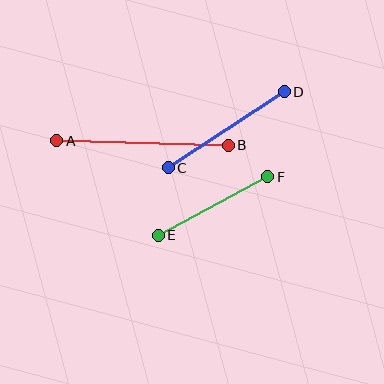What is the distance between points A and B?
The distance is approximately 171 pixels.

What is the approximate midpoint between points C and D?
The midpoint is at approximately (226, 130) pixels.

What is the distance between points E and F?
The distance is approximately 124 pixels.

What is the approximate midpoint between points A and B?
The midpoint is at approximately (143, 143) pixels.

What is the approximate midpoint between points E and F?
The midpoint is at approximately (213, 206) pixels.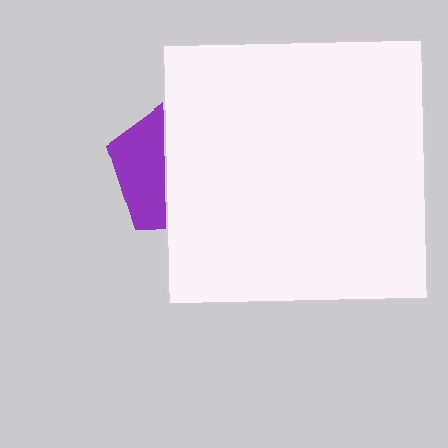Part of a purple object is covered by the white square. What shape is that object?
It is a pentagon.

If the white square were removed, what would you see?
You would see the complete purple pentagon.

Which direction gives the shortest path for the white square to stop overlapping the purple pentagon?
Moving right gives the shortest separation.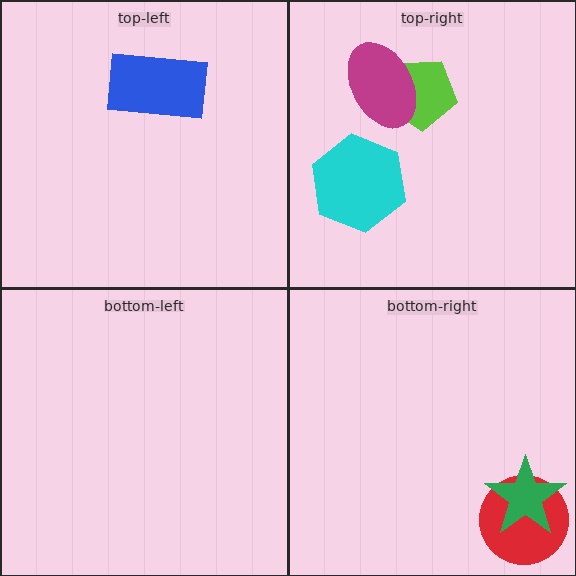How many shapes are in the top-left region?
1.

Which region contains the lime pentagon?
The top-right region.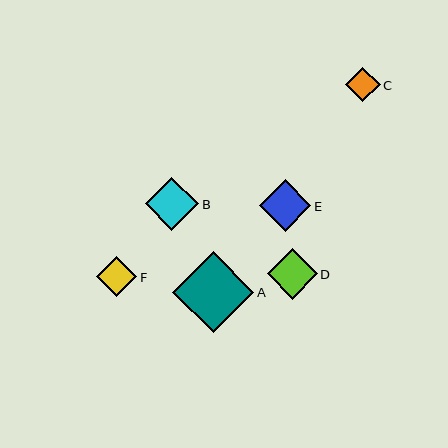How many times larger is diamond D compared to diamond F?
Diamond D is approximately 1.3 times the size of diamond F.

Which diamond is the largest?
Diamond A is the largest with a size of approximately 81 pixels.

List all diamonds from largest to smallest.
From largest to smallest: A, B, E, D, F, C.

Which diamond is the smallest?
Diamond C is the smallest with a size of approximately 34 pixels.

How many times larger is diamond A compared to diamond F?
Diamond A is approximately 2.0 times the size of diamond F.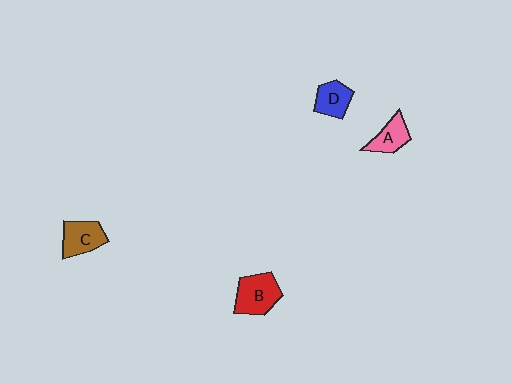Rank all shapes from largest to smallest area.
From largest to smallest: B (red), C (brown), D (blue), A (pink).